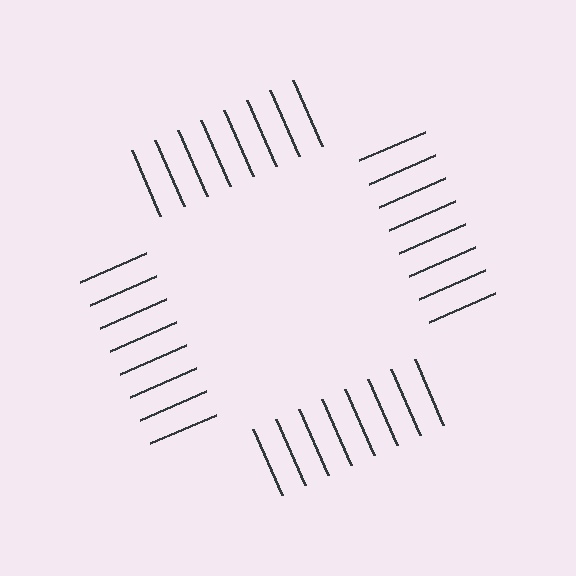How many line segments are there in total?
32 — 8 along each of the 4 edges.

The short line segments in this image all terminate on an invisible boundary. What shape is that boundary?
An illusory square — the line segments terminate on its edges but no continuous stroke is drawn.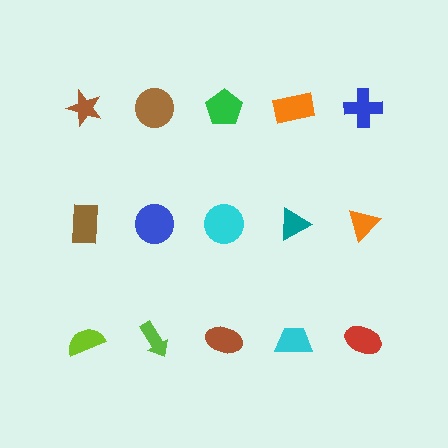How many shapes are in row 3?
5 shapes.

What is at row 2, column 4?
A teal triangle.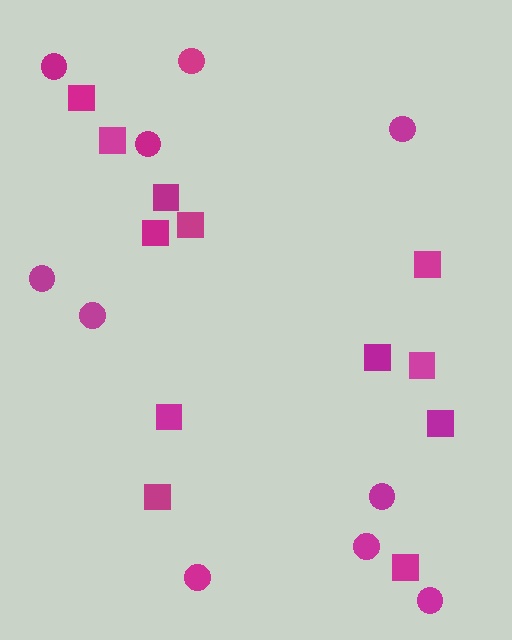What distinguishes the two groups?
There are 2 groups: one group of circles (10) and one group of squares (12).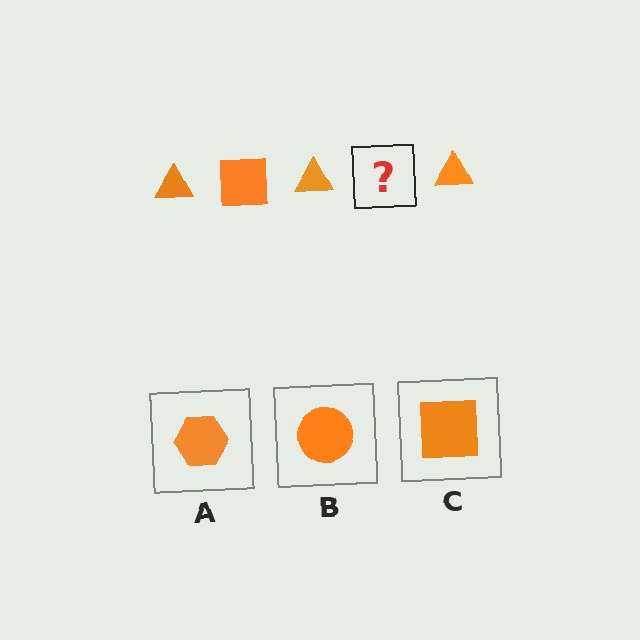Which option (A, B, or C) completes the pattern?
C.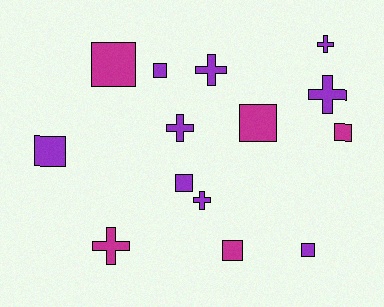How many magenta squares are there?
There are 4 magenta squares.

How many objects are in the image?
There are 14 objects.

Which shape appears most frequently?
Square, with 8 objects.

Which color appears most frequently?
Purple, with 9 objects.